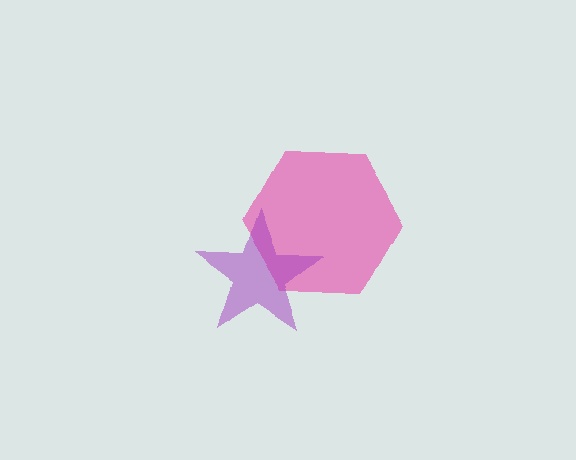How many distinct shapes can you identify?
There are 2 distinct shapes: a pink hexagon, a purple star.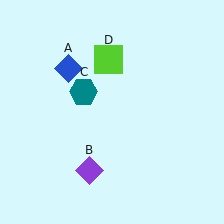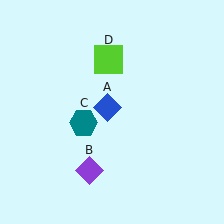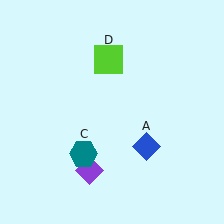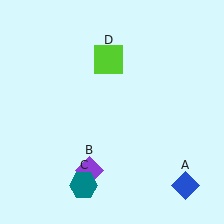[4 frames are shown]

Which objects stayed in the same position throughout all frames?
Purple diamond (object B) and lime square (object D) remained stationary.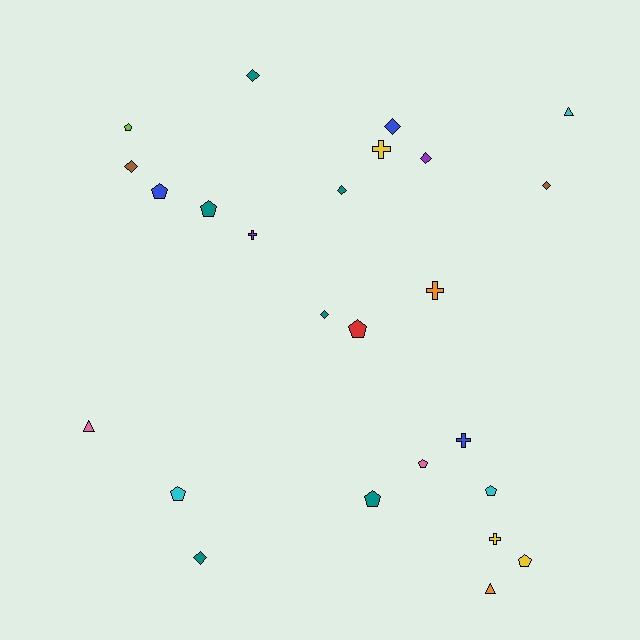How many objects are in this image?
There are 25 objects.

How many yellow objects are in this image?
There are 3 yellow objects.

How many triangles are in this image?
There are 3 triangles.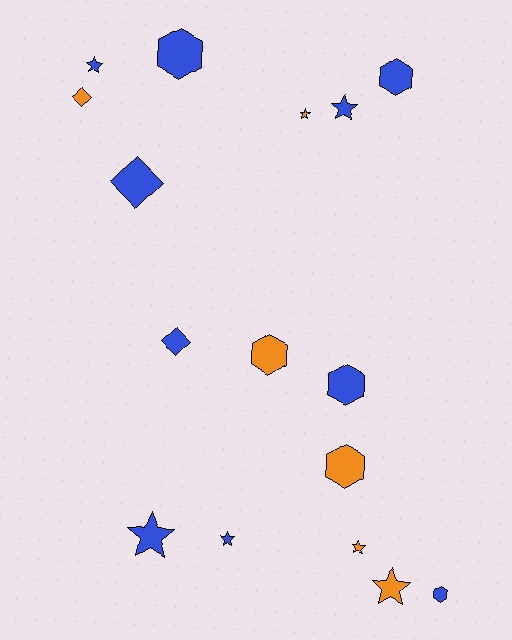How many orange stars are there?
There are 3 orange stars.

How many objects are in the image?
There are 16 objects.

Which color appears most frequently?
Blue, with 10 objects.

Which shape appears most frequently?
Star, with 7 objects.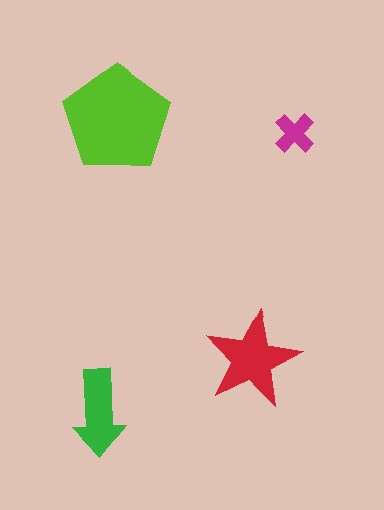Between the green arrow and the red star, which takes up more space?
The red star.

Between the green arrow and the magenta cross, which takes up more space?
The green arrow.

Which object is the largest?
The lime pentagon.